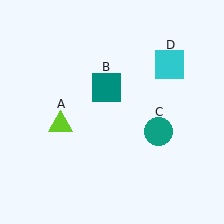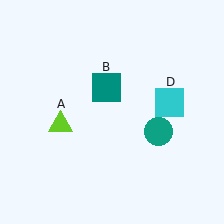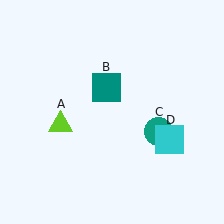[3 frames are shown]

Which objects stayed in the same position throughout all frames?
Lime triangle (object A) and teal square (object B) and teal circle (object C) remained stationary.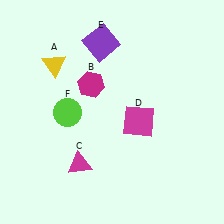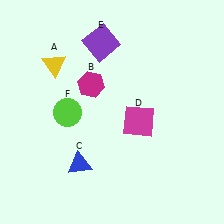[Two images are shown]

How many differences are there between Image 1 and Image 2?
There is 1 difference between the two images.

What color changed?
The triangle (C) changed from magenta in Image 1 to blue in Image 2.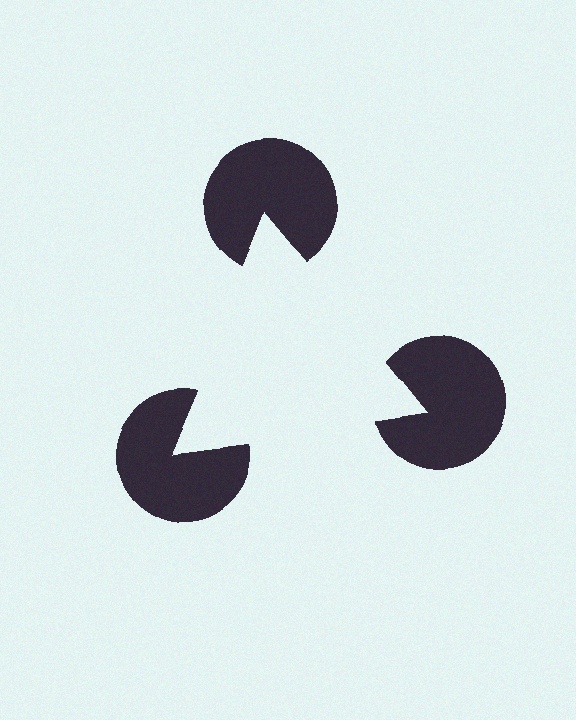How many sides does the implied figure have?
3 sides.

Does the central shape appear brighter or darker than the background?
It typically appears slightly brighter than the background, even though no actual brightness change is drawn.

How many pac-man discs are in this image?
There are 3 — one at each vertex of the illusory triangle.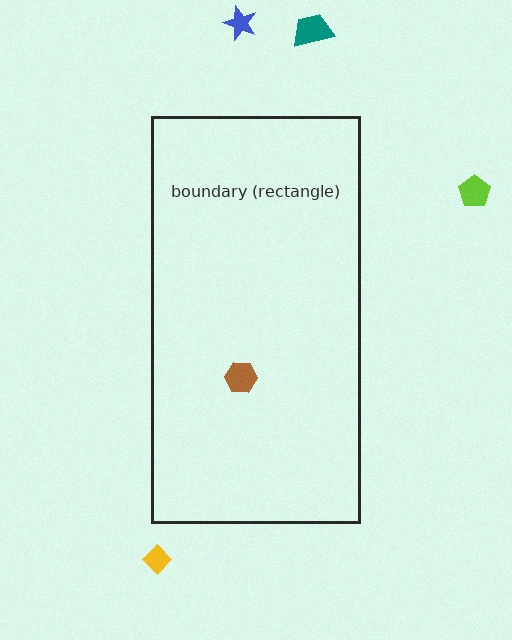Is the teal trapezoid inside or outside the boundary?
Outside.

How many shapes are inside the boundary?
1 inside, 4 outside.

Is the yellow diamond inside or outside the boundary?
Outside.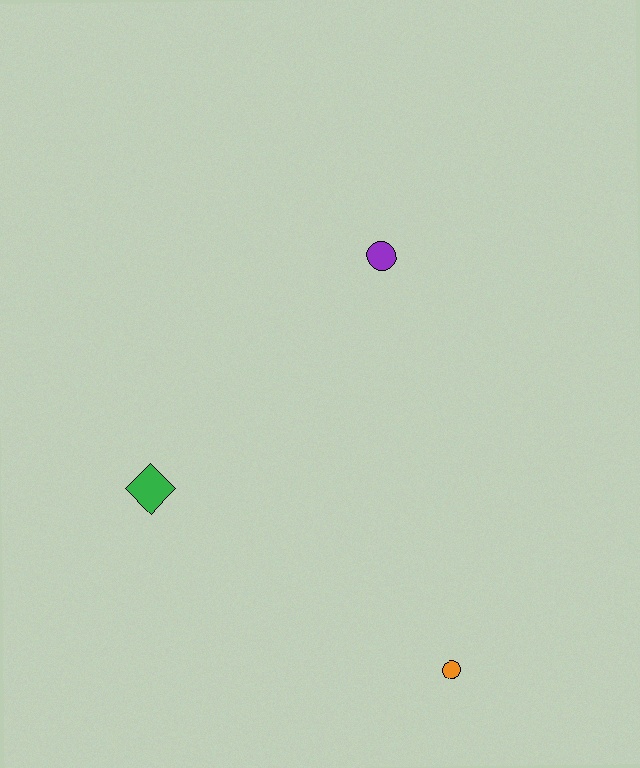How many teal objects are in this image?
There are no teal objects.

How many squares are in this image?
There are no squares.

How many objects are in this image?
There are 3 objects.